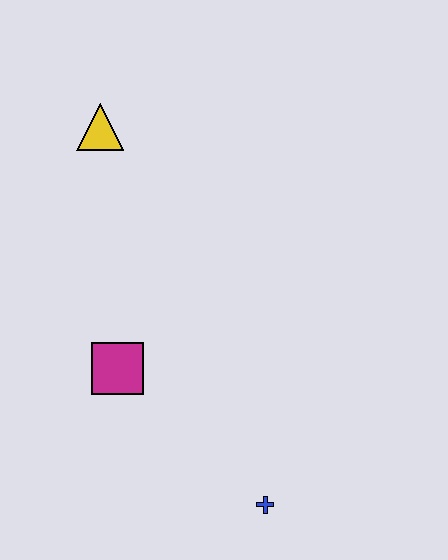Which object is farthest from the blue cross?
The yellow triangle is farthest from the blue cross.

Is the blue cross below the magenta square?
Yes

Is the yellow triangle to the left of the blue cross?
Yes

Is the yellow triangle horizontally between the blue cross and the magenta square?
No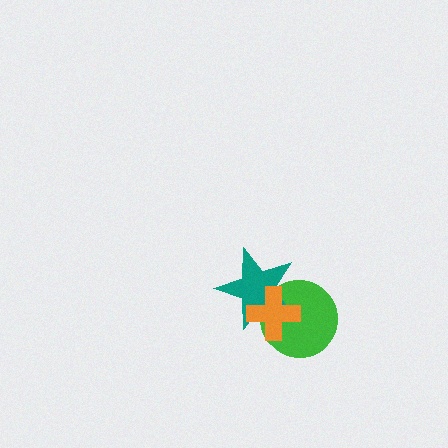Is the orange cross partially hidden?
No, no other shape covers it.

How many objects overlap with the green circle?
2 objects overlap with the green circle.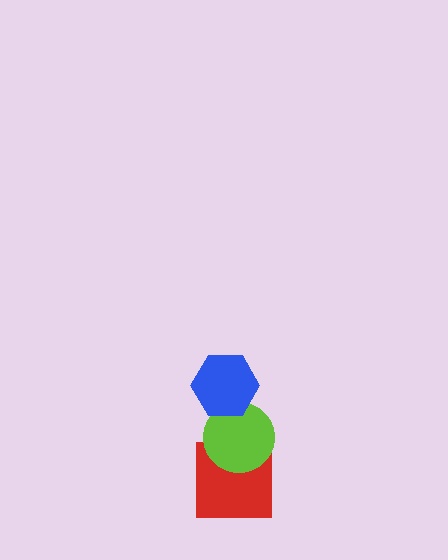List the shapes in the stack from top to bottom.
From top to bottom: the blue hexagon, the lime circle, the red square.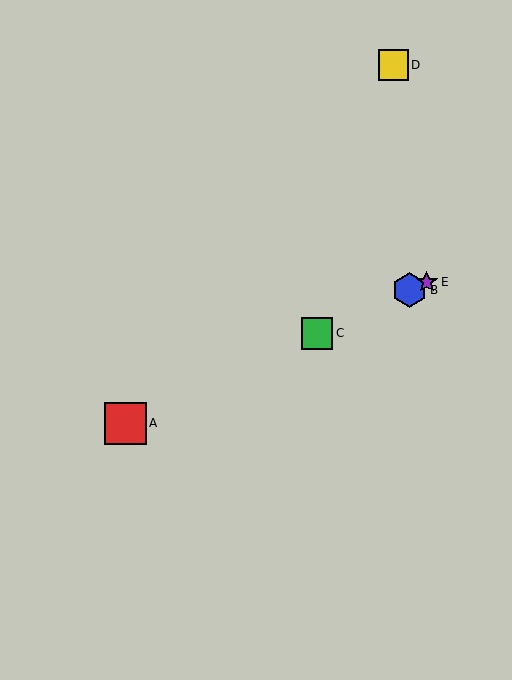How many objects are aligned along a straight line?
4 objects (A, B, C, E) are aligned along a straight line.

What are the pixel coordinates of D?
Object D is at (393, 65).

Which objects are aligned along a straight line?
Objects A, B, C, E are aligned along a straight line.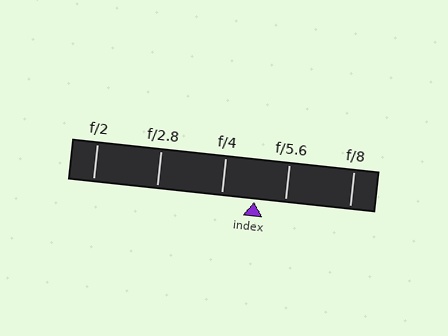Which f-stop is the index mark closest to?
The index mark is closest to f/5.6.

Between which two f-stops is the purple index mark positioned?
The index mark is between f/4 and f/5.6.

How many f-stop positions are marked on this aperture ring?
There are 5 f-stop positions marked.